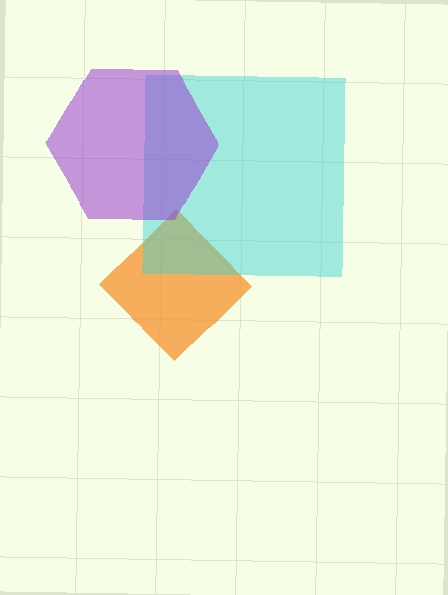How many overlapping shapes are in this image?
There are 3 overlapping shapes in the image.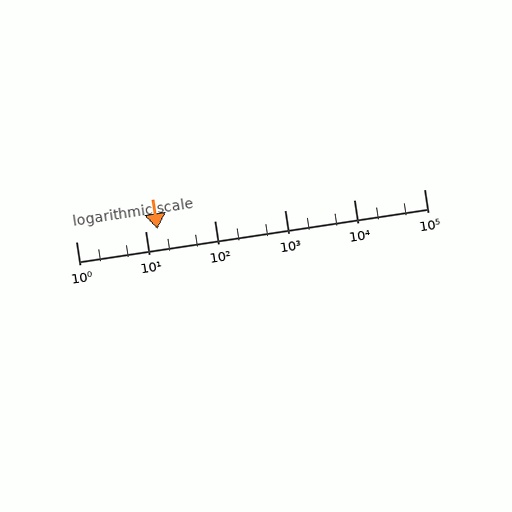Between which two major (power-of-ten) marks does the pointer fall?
The pointer is between 10 and 100.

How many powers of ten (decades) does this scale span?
The scale spans 5 decades, from 1 to 100000.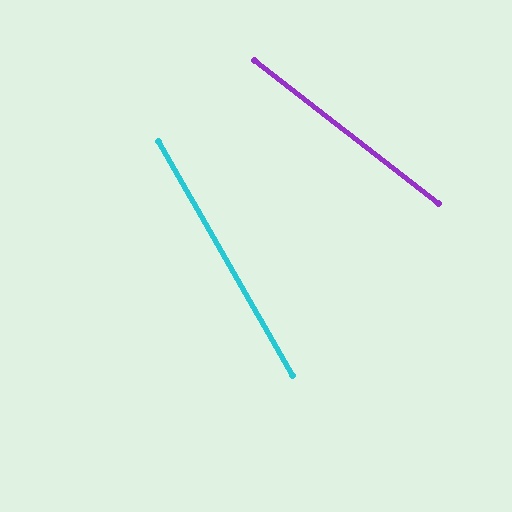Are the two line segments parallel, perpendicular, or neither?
Neither parallel nor perpendicular — they differ by about 22°.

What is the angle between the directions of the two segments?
Approximately 22 degrees.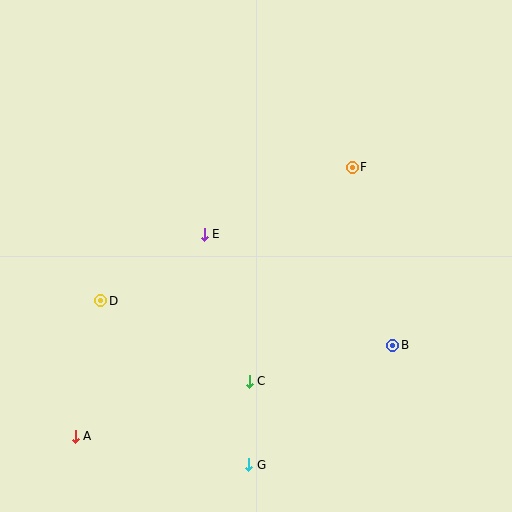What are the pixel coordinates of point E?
Point E is at (204, 234).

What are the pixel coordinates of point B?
Point B is at (393, 345).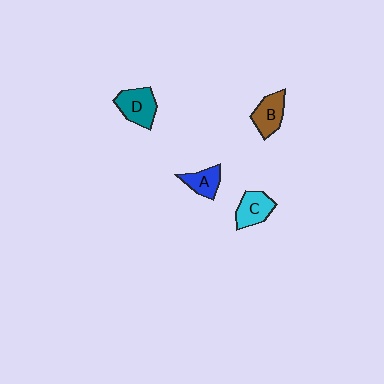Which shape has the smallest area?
Shape A (blue).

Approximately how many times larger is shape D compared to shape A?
Approximately 1.4 times.